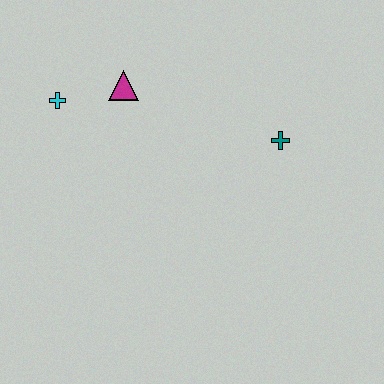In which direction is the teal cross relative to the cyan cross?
The teal cross is to the right of the cyan cross.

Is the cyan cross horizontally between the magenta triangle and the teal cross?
No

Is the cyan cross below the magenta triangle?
Yes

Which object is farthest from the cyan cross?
The teal cross is farthest from the cyan cross.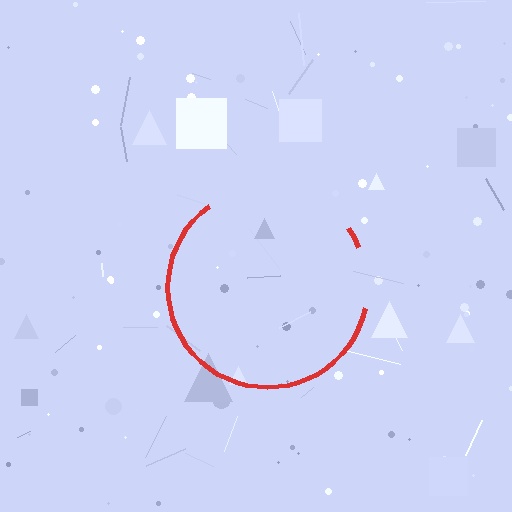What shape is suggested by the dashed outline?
The dashed outline suggests a circle.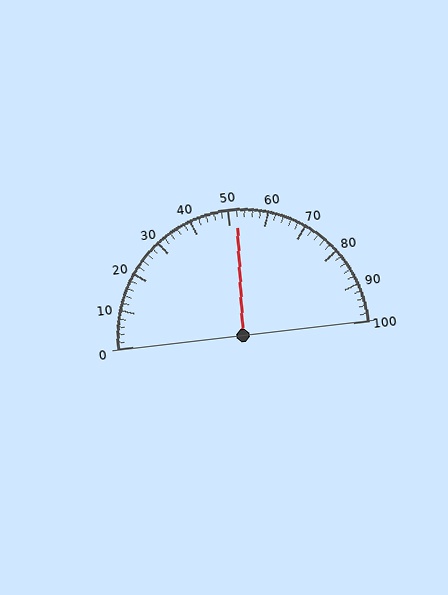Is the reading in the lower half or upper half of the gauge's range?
The reading is in the upper half of the range (0 to 100).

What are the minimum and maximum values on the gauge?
The gauge ranges from 0 to 100.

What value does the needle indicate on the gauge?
The needle indicates approximately 52.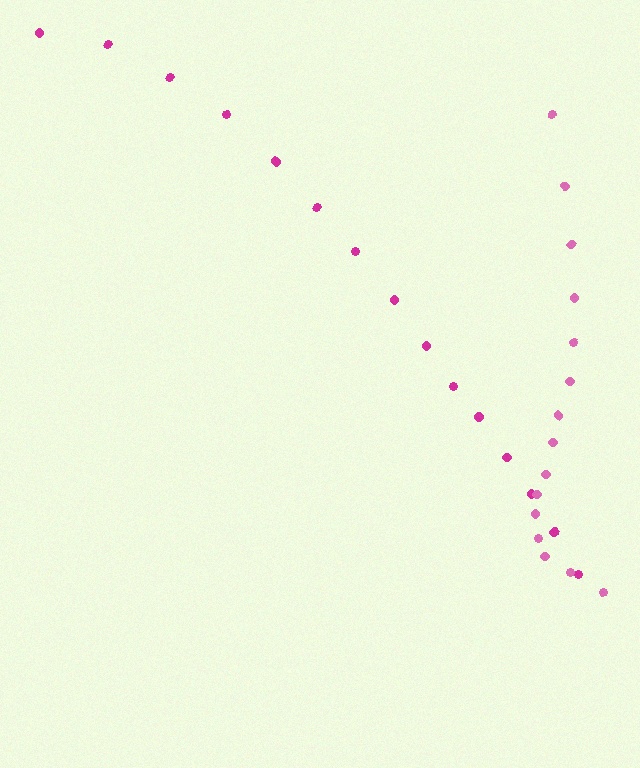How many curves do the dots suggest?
There are 2 distinct paths.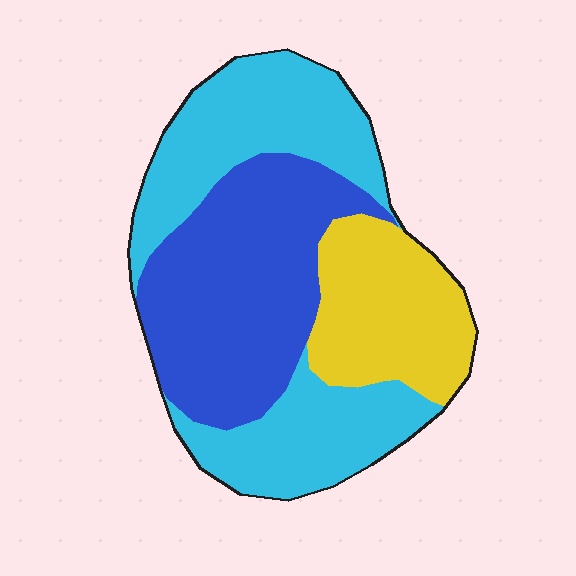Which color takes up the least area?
Yellow, at roughly 20%.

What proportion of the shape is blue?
Blue takes up about three eighths (3/8) of the shape.